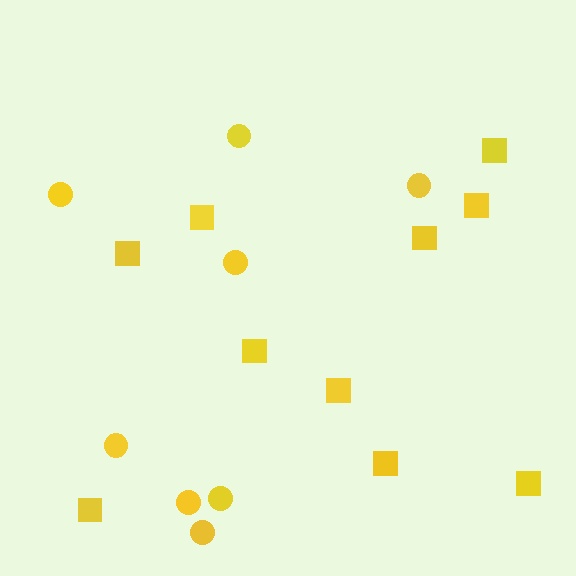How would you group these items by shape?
There are 2 groups: one group of circles (8) and one group of squares (10).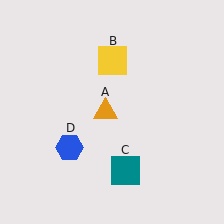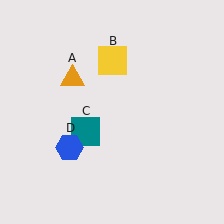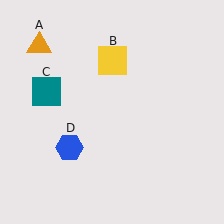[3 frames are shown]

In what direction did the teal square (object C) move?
The teal square (object C) moved up and to the left.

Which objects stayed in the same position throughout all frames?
Yellow square (object B) and blue hexagon (object D) remained stationary.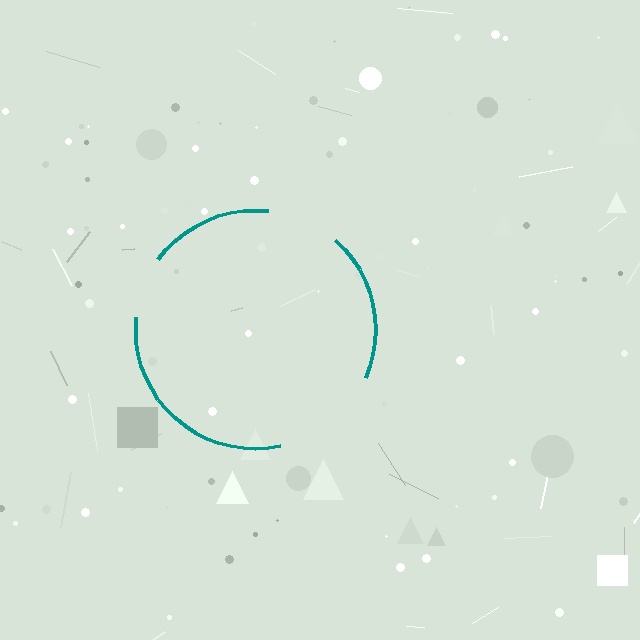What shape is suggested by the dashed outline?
The dashed outline suggests a circle.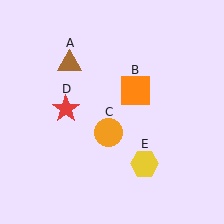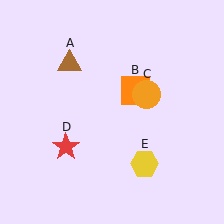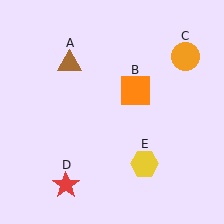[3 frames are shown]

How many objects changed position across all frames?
2 objects changed position: orange circle (object C), red star (object D).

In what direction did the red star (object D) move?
The red star (object D) moved down.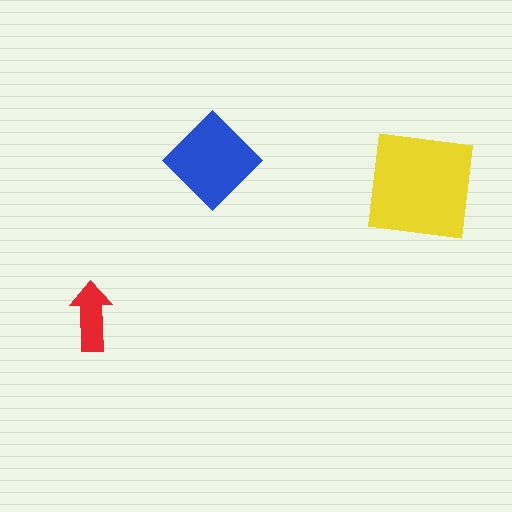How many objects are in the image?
There are 3 objects in the image.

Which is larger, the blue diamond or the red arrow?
The blue diamond.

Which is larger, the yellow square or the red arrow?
The yellow square.